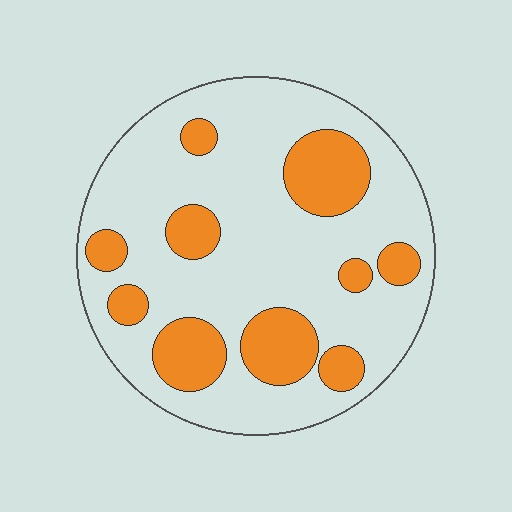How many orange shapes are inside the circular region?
10.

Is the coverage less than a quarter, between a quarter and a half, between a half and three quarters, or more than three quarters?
Between a quarter and a half.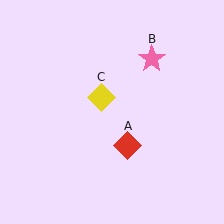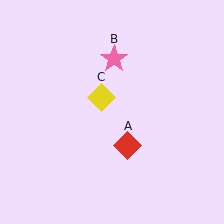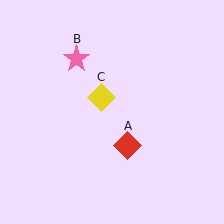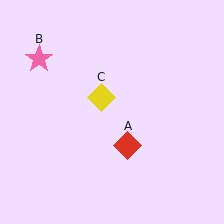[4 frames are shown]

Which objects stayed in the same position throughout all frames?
Red diamond (object A) and yellow diamond (object C) remained stationary.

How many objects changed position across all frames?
1 object changed position: pink star (object B).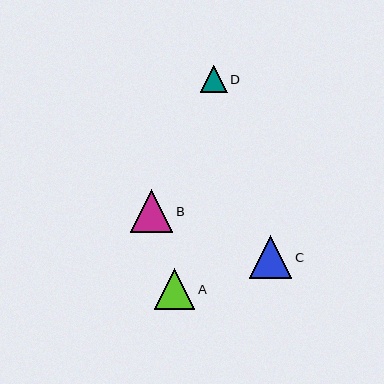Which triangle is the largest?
Triangle C is the largest with a size of approximately 43 pixels.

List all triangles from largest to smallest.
From largest to smallest: C, B, A, D.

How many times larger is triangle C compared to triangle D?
Triangle C is approximately 1.6 times the size of triangle D.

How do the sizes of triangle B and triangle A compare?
Triangle B and triangle A are approximately the same size.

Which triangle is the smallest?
Triangle D is the smallest with a size of approximately 27 pixels.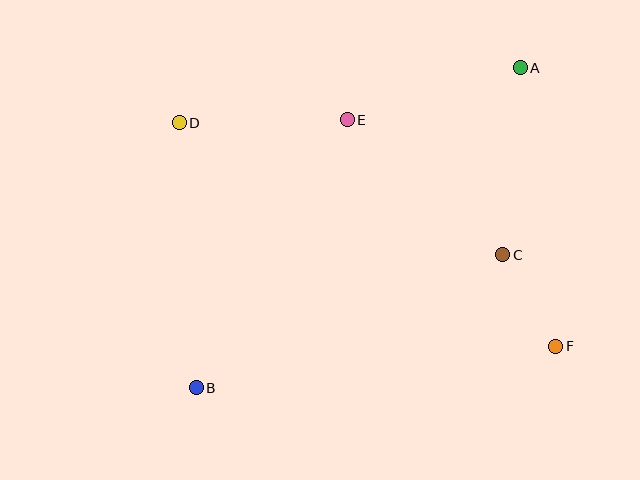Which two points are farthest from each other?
Points A and B are farthest from each other.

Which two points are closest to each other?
Points C and F are closest to each other.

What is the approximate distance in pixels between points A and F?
The distance between A and F is approximately 281 pixels.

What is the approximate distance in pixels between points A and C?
The distance between A and C is approximately 188 pixels.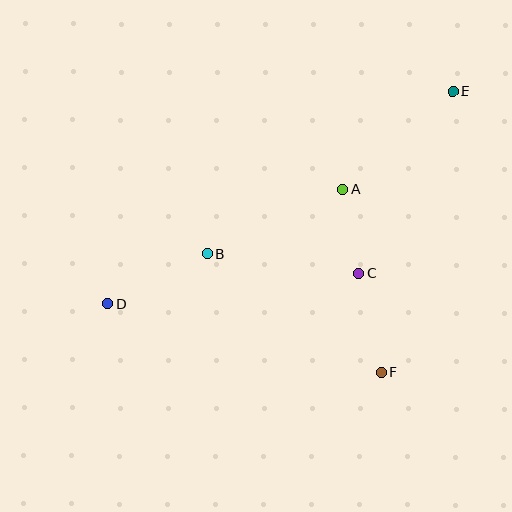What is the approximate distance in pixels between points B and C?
The distance between B and C is approximately 152 pixels.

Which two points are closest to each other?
Points A and C are closest to each other.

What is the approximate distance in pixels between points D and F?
The distance between D and F is approximately 282 pixels.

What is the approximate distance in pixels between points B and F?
The distance between B and F is approximately 210 pixels.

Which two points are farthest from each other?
Points D and E are farthest from each other.